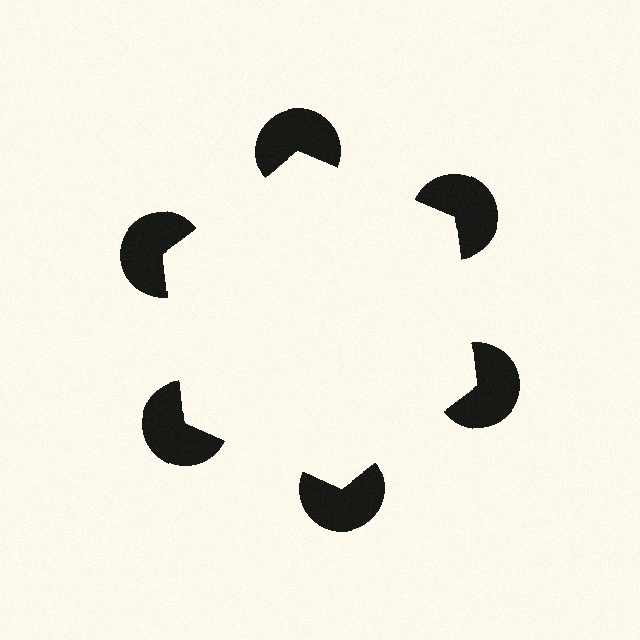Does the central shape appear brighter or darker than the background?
It typically appears slightly brighter than the background, even though no actual brightness change is drawn.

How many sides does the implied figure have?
6 sides.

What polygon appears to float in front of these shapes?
An illusory hexagon — its edges are inferred from the aligned wedge cuts in the pac-man discs, not physically drawn.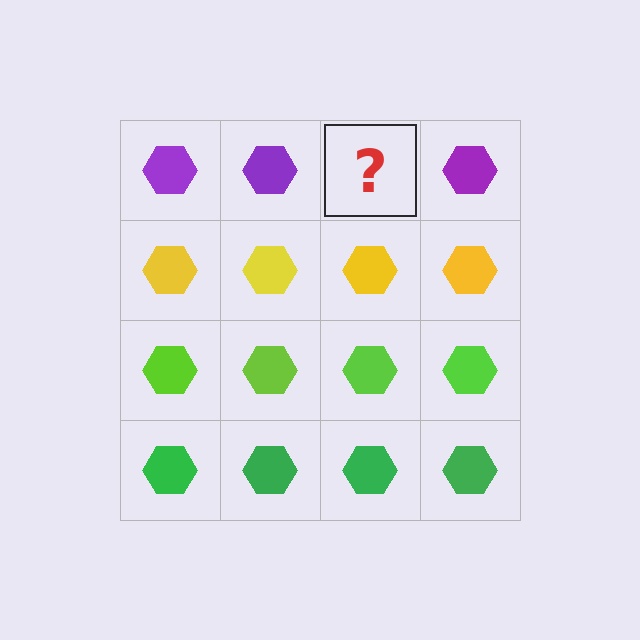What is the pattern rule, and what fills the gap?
The rule is that each row has a consistent color. The gap should be filled with a purple hexagon.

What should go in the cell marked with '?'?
The missing cell should contain a purple hexagon.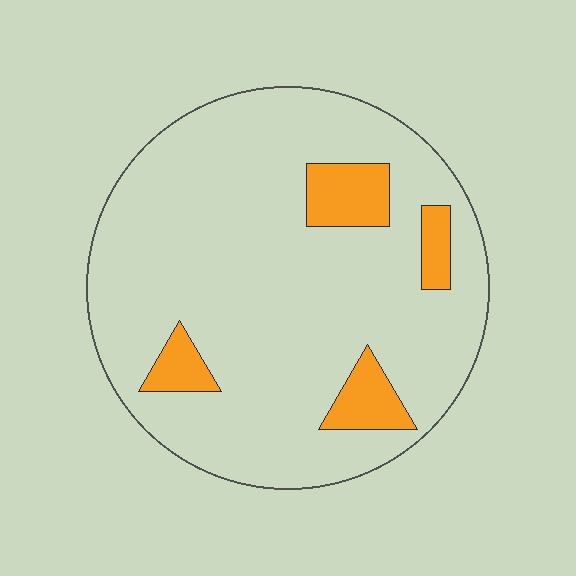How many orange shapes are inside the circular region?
4.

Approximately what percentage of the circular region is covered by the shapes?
Approximately 10%.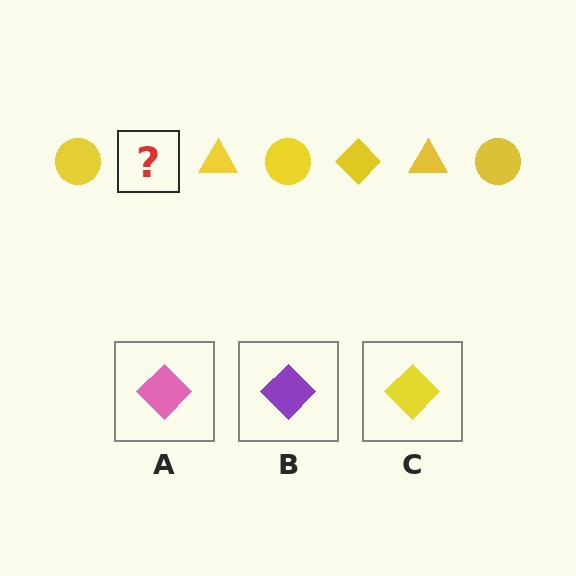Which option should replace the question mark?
Option C.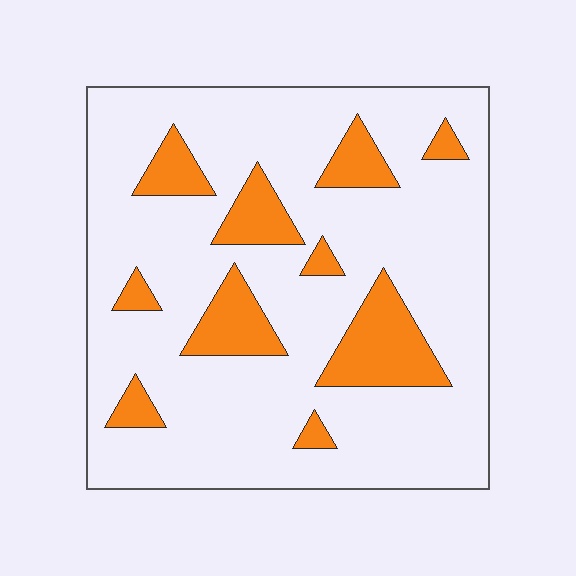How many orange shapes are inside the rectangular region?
10.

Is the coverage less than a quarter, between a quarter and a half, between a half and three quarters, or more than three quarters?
Less than a quarter.